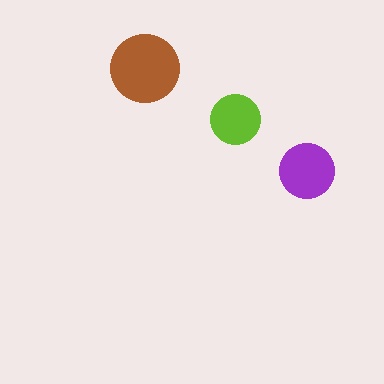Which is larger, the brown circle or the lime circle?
The brown one.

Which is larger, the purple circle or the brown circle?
The brown one.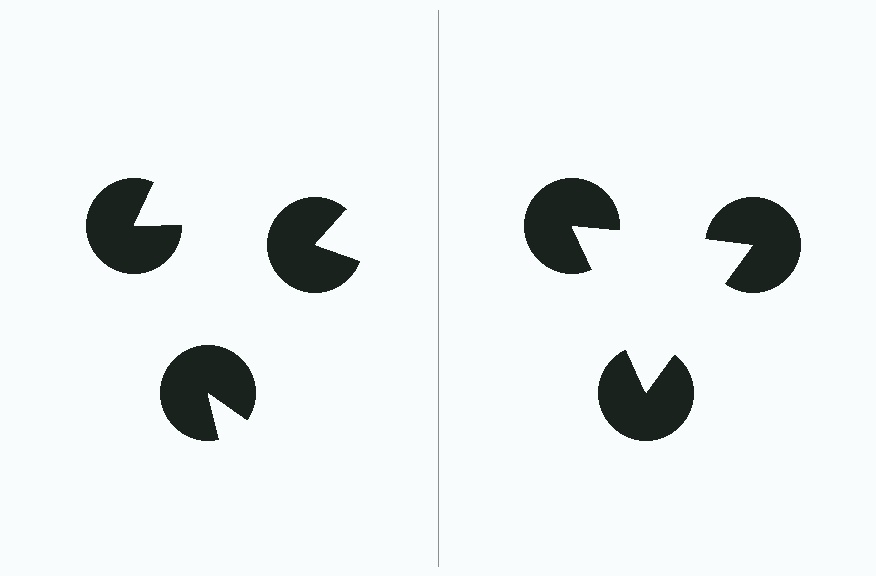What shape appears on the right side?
An illusory triangle.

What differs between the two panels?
The pac-man discs are positioned identically on both sides; only the wedge orientations differ. On the right they align to a triangle; on the left they are misaligned.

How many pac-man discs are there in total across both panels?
6 — 3 on each side.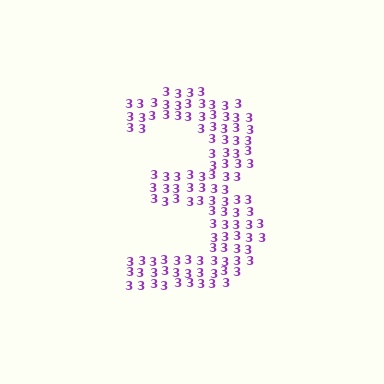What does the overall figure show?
The overall figure shows the digit 3.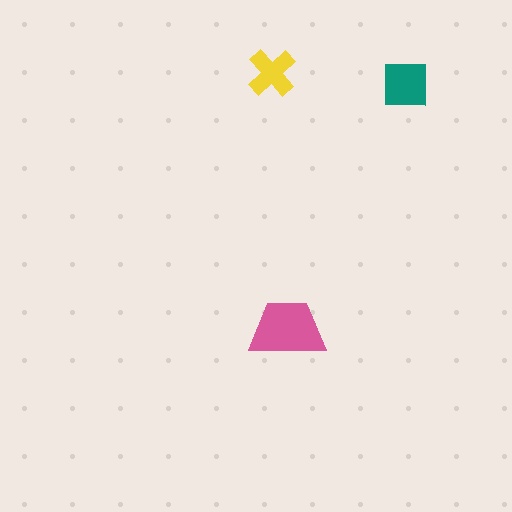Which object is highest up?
The yellow cross is topmost.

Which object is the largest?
The pink trapezoid.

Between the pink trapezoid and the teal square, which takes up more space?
The pink trapezoid.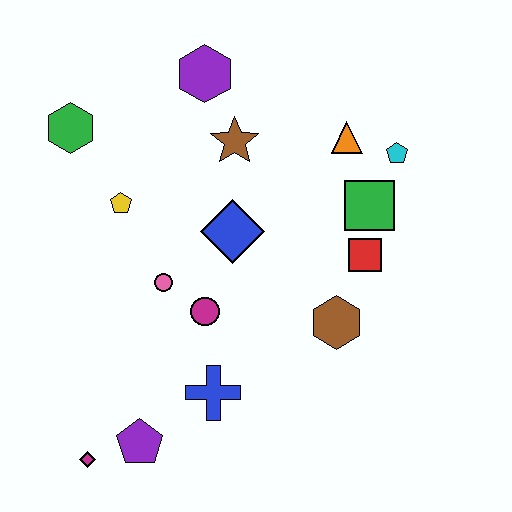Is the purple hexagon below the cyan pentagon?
No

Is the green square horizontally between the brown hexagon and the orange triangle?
No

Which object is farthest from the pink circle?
The cyan pentagon is farthest from the pink circle.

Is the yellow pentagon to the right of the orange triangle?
No